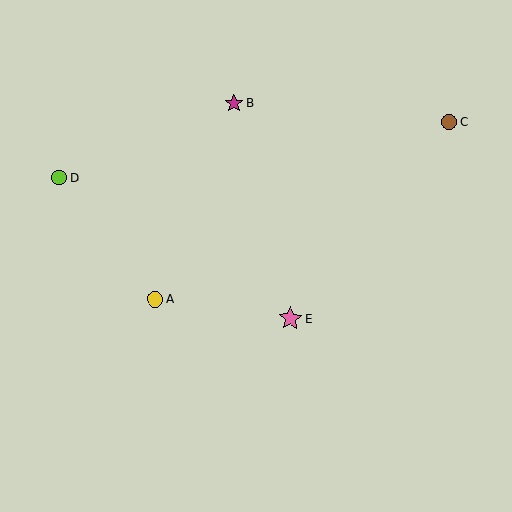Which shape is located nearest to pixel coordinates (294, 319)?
The pink star (labeled E) at (290, 318) is nearest to that location.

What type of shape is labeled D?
Shape D is a lime circle.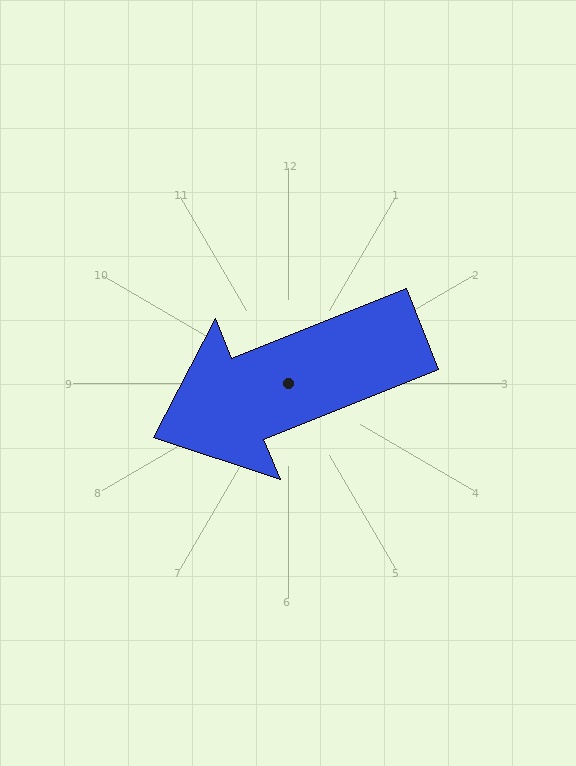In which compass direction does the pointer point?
West.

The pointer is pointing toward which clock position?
Roughly 8 o'clock.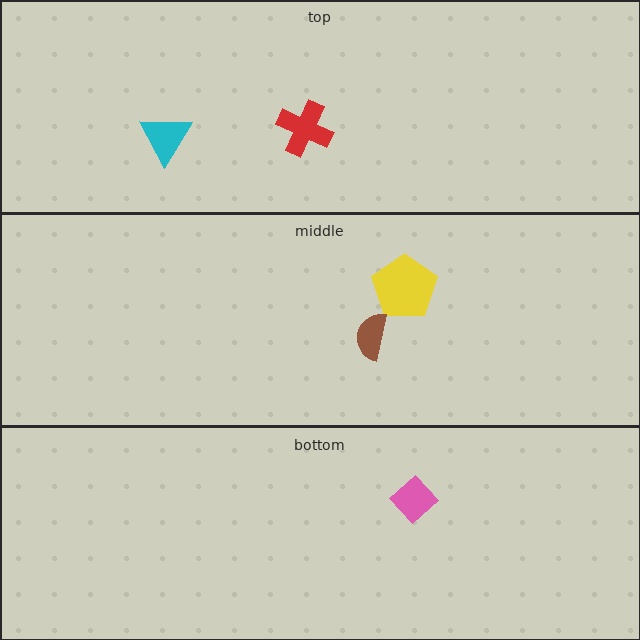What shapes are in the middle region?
The yellow pentagon, the brown semicircle.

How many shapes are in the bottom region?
1.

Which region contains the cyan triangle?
The top region.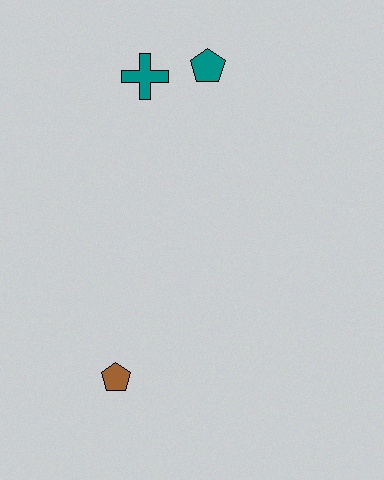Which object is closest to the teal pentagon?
The teal cross is closest to the teal pentagon.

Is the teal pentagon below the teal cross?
No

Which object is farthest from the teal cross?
The brown pentagon is farthest from the teal cross.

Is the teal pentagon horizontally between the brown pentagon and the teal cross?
No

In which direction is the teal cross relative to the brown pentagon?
The teal cross is above the brown pentagon.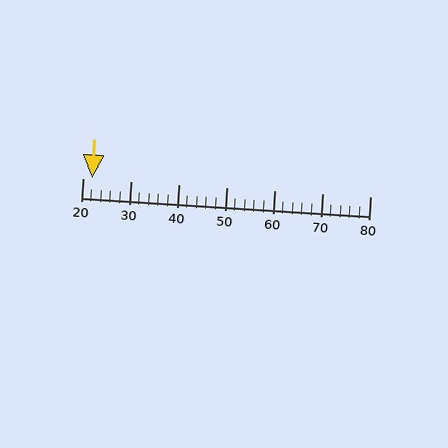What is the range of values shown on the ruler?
The ruler shows values from 20 to 80.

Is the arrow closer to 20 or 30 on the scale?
The arrow is closer to 20.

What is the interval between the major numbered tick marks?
The major tick marks are spaced 10 units apart.